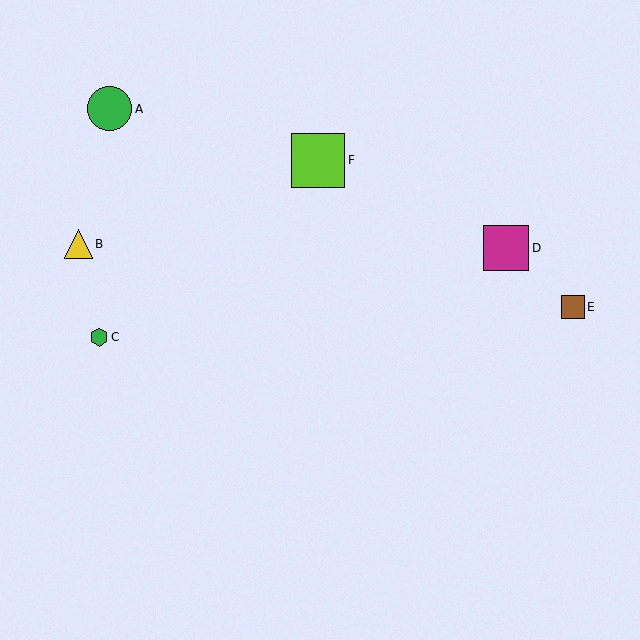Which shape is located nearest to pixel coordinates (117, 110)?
The green circle (labeled A) at (110, 109) is nearest to that location.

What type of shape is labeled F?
Shape F is a lime square.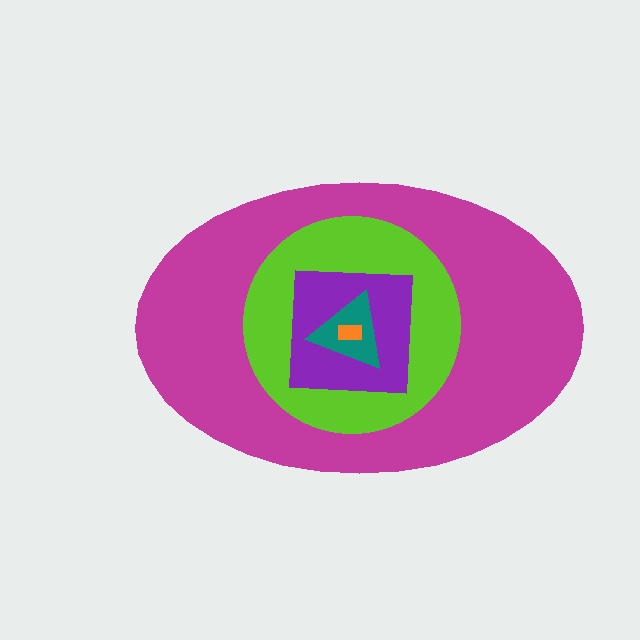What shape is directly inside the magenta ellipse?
The lime circle.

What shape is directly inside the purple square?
The teal triangle.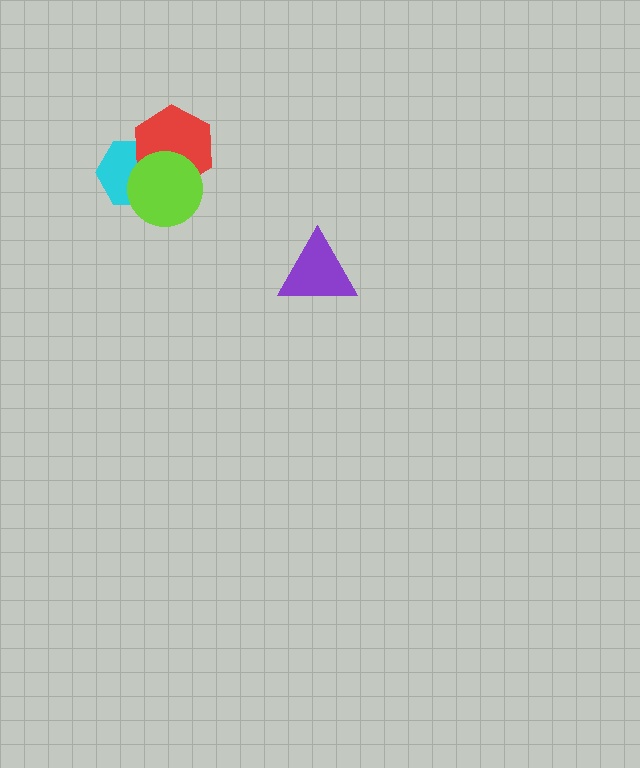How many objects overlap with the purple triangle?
0 objects overlap with the purple triangle.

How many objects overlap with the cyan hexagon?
2 objects overlap with the cyan hexagon.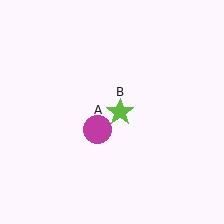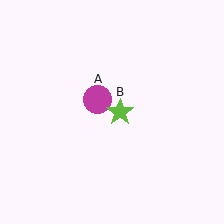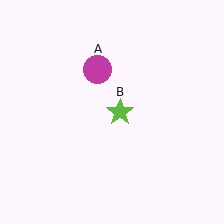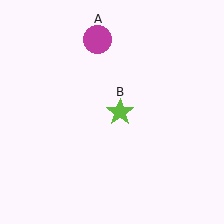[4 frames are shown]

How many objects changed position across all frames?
1 object changed position: magenta circle (object A).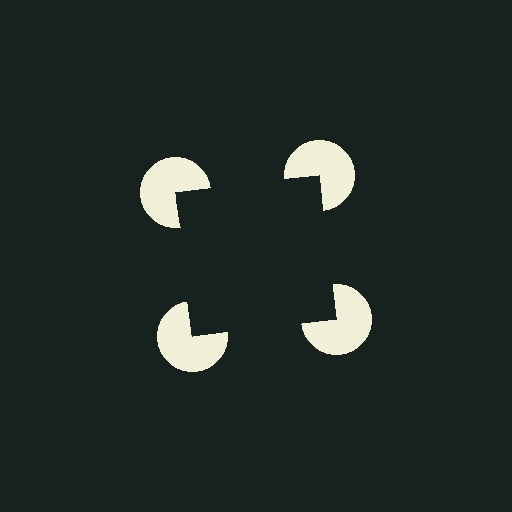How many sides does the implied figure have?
4 sides.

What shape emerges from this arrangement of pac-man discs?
An illusory square — its edges are inferred from the aligned wedge cuts in the pac-man discs, not physically drawn.